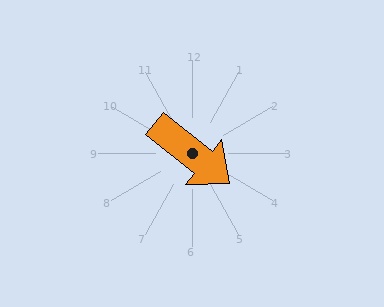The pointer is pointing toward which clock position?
Roughly 4 o'clock.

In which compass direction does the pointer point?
Southeast.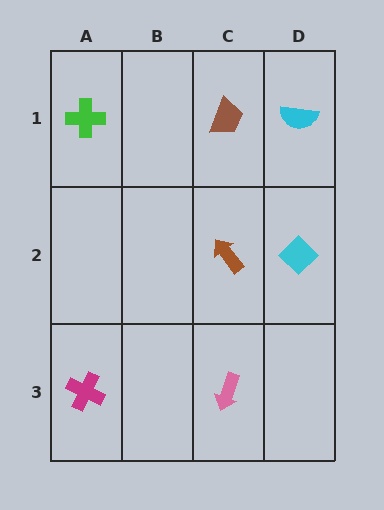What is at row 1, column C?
A brown trapezoid.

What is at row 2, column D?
A cyan diamond.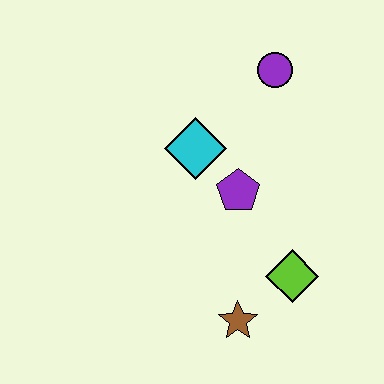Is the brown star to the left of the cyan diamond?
No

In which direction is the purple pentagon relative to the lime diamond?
The purple pentagon is above the lime diamond.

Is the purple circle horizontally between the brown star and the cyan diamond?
No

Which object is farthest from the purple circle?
The brown star is farthest from the purple circle.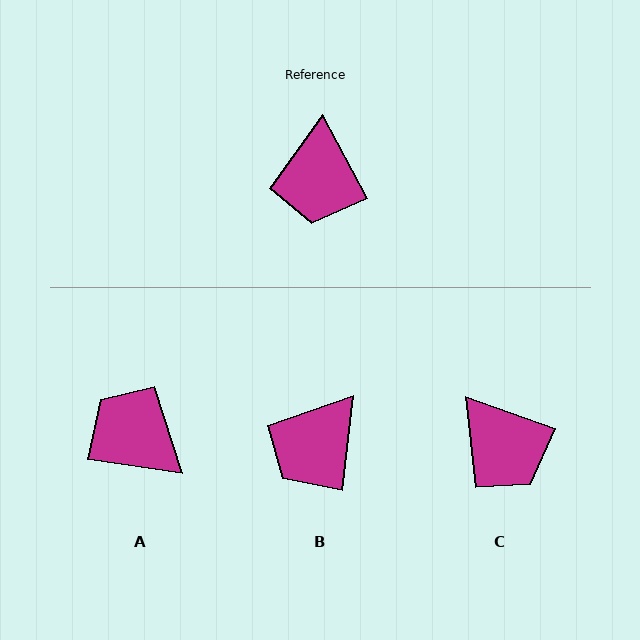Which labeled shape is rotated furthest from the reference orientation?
A, about 126 degrees away.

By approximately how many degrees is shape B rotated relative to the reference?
Approximately 35 degrees clockwise.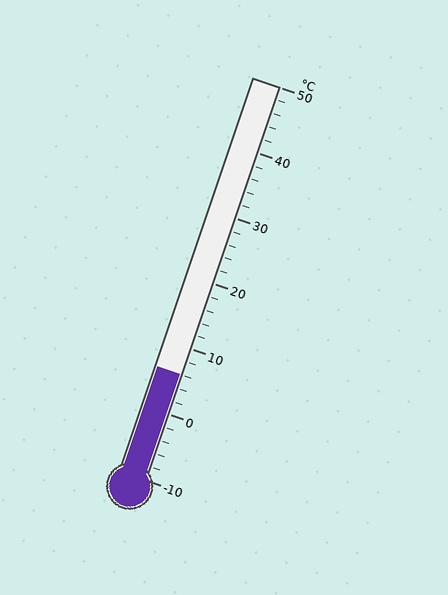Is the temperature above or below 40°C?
The temperature is below 40°C.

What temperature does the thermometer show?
The thermometer shows approximately 6°C.